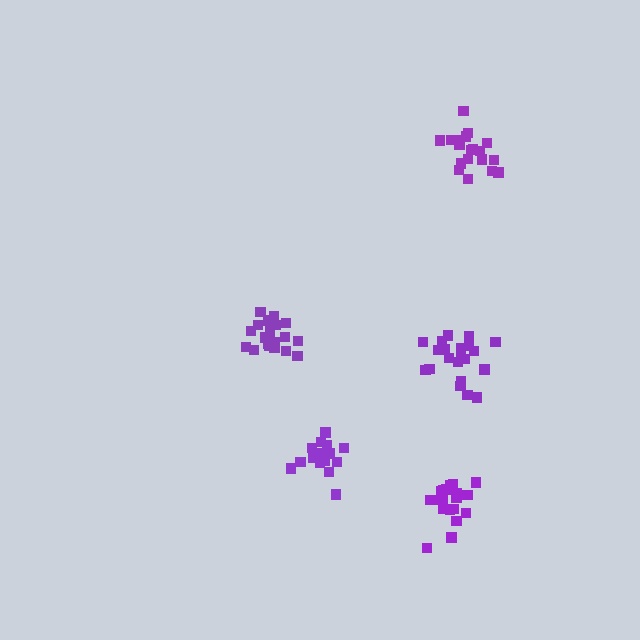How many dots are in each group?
Group 1: 19 dots, Group 2: 19 dots, Group 3: 21 dots, Group 4: 19 dots, Group 5: 19 dots (97 total).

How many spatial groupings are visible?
There are 5 spatial groupings.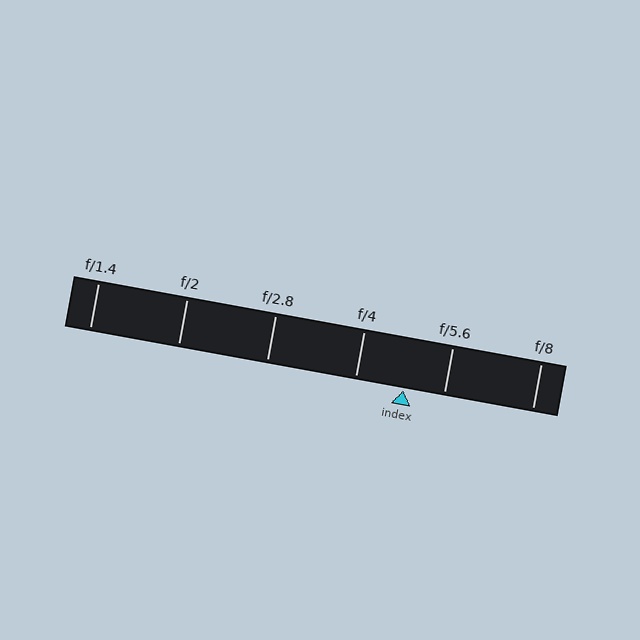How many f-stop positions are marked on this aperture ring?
There are 6 f-stop positions marked.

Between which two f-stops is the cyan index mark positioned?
The index mark is between f/4 and f/5.6.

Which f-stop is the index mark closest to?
The index mark is closest to f/5.6.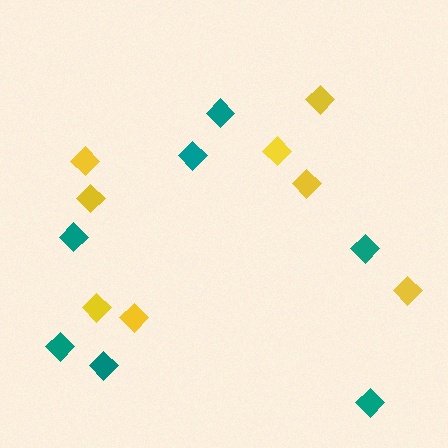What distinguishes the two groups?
There are 2 groups: one group of yellow diamonds (8) and one group of teal diamonds (7).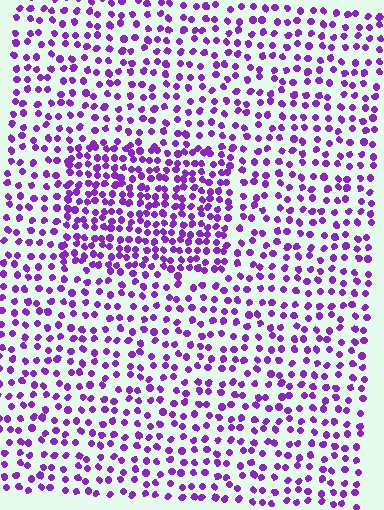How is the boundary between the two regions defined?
The boundary is defined by a change in element density (approximately 1.8x ratio). All elements are the same color, size, and shape.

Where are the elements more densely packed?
The elements are more densely packed inside the rectangle boundary.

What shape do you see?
I see a rectangle.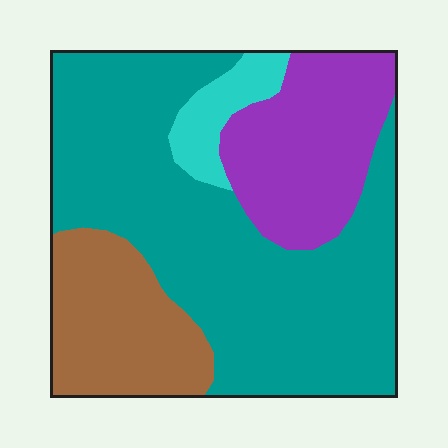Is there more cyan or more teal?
Teal.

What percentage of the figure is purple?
Purple covers roughly 20% of the figure.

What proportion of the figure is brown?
Brown covers 18% of the figure.